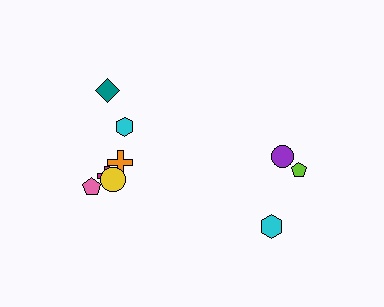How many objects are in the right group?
There are 3 objects.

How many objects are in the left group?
There are 6 objects.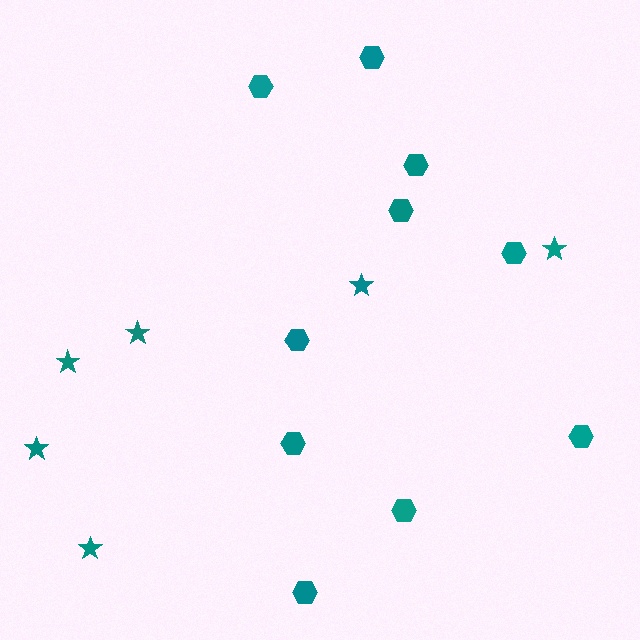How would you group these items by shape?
There are 2 groups: one group of hexagons (10) and one group of stars (6).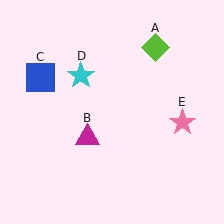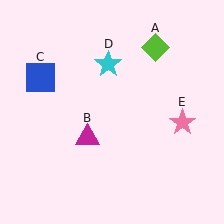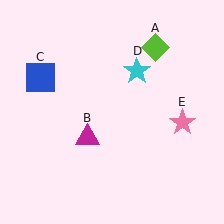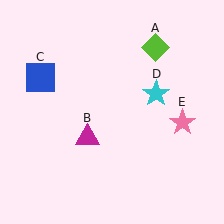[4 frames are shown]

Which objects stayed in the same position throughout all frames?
Lime diamond (object A) and magenta triangle (object B) and blue square (object C) and pink star (object E) remained stationary.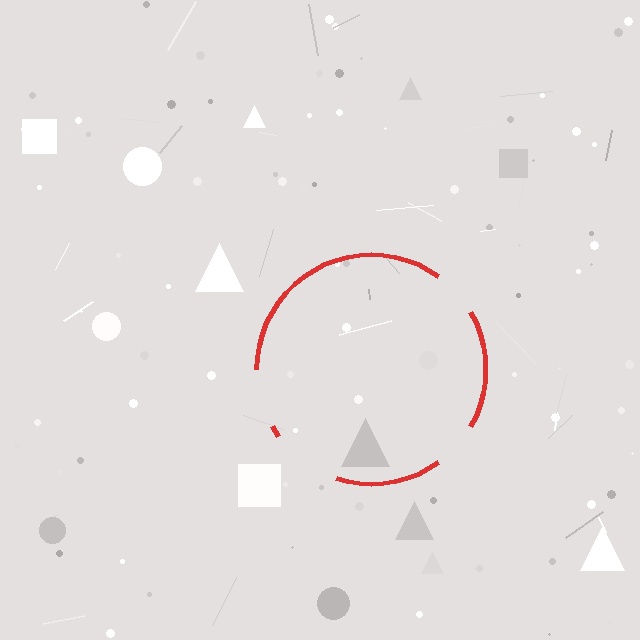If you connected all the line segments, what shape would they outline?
They would outline a circle.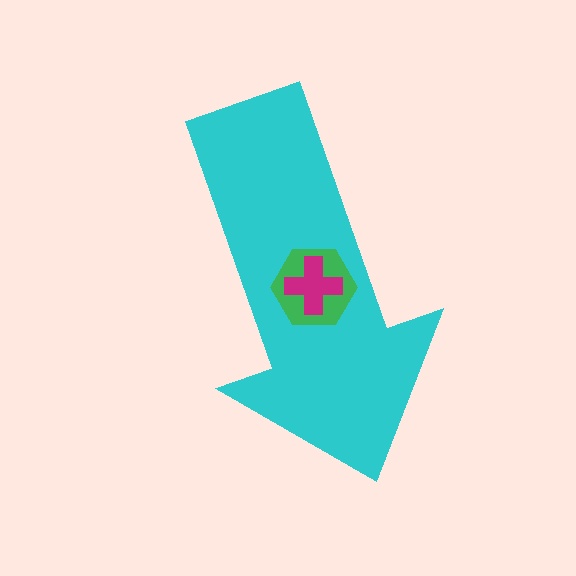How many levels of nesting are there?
3.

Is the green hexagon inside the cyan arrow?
Yes.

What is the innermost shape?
The magenta cross.